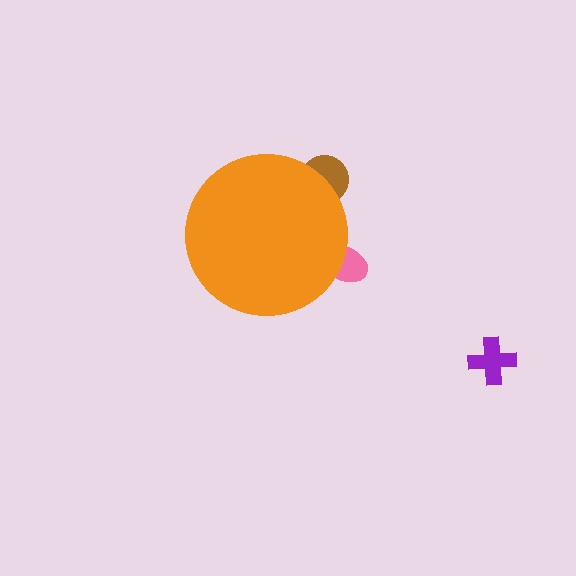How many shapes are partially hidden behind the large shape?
2 shapes are partially hidden.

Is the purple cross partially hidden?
No, the purple cross is fully visible.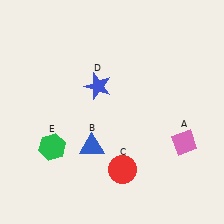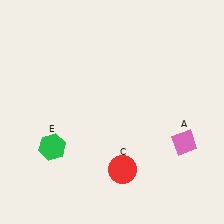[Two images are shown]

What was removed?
The blue star (D), the blue triangle (B) were removed in Image 2.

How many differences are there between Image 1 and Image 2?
There are 2 differences between the two images.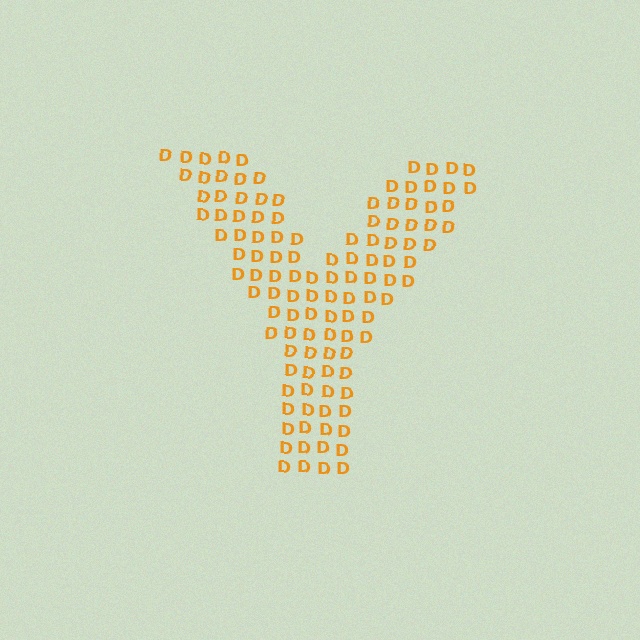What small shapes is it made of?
It is made of small letter D's.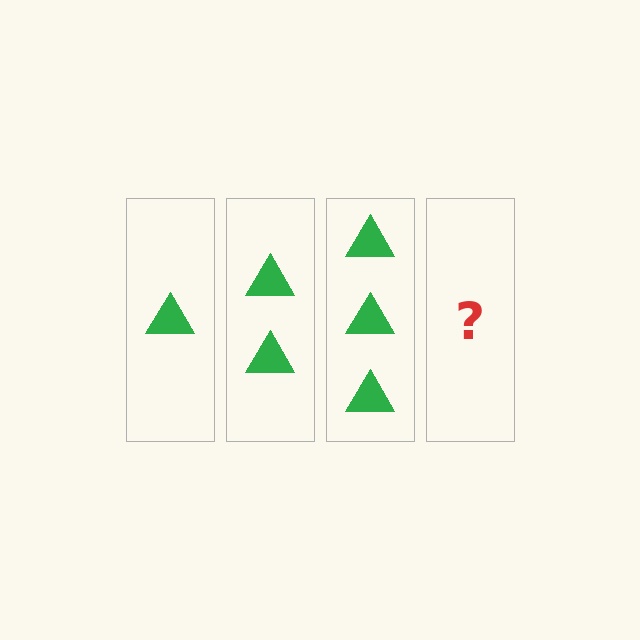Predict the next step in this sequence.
The next step is 4 triangles.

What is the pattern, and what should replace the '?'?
The pattern is that each step adds one more triangle. The '?' should be 4 triangles.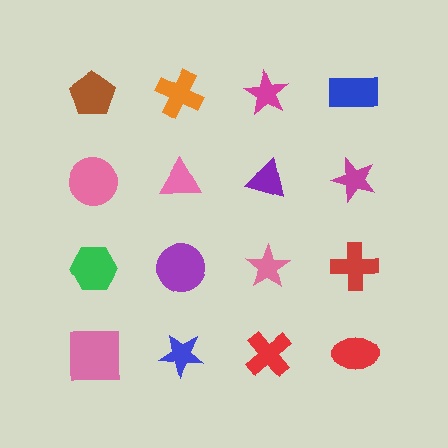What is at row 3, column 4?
A red cross.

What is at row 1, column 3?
A magenta star.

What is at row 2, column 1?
A pink circle.